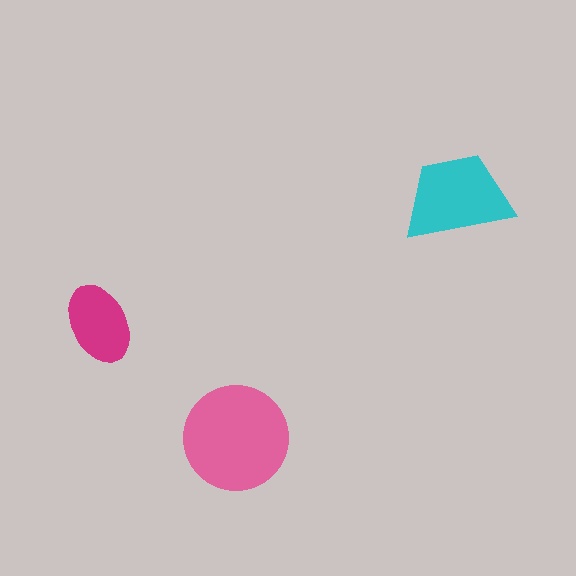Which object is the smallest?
The magenta ellipse.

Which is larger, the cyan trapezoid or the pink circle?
The pink circle.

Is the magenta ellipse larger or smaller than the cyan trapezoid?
Smaller.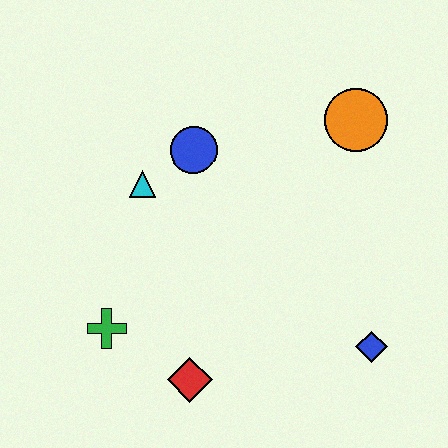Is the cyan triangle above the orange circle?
No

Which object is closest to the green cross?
The red diamond is closest to the green cross.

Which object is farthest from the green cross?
The orange circle is farthest from the green cross.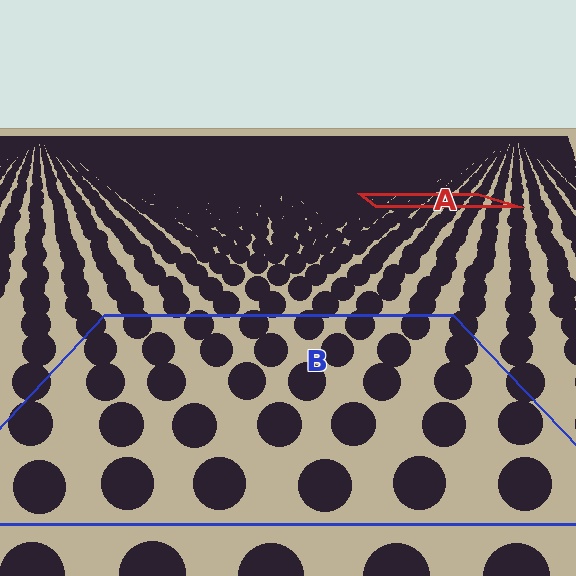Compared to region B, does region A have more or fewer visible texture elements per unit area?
Region A has more texture elements per unit area — they are packed more densely because it is farther away.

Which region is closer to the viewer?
Region B is closer. The texture elements there are larger and more spread out.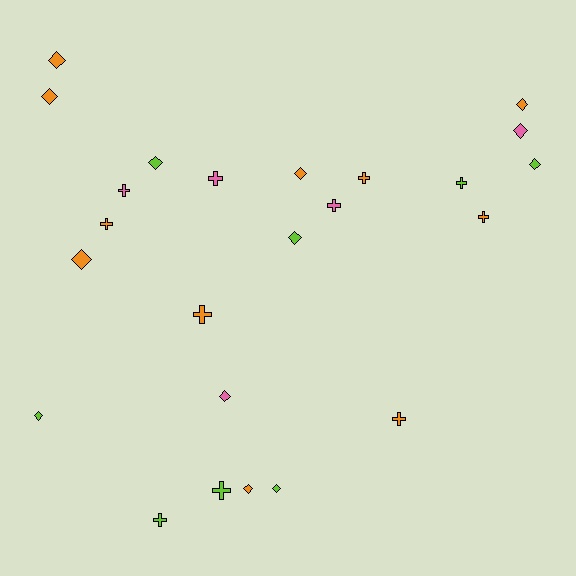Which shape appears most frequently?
Diamond, with 13 objects.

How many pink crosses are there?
There are 3 pink crosses.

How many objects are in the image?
There are 24 objects.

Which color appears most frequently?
Orange, with 11 objects.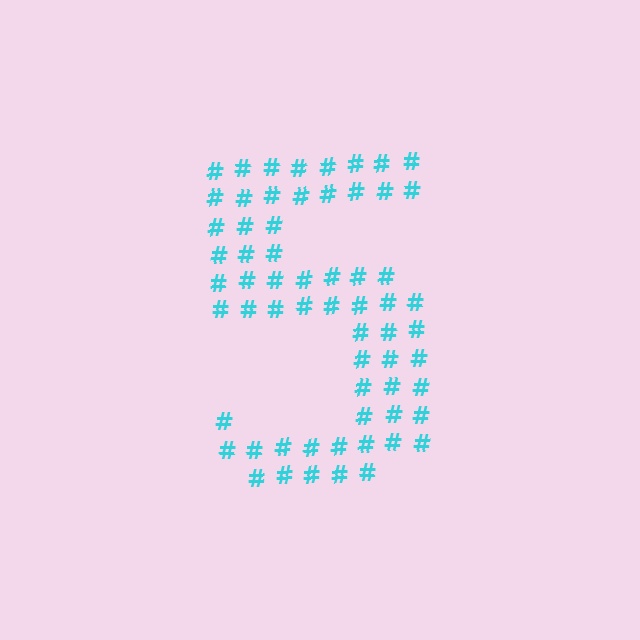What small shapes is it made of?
It is made of small hash symbols.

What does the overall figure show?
The overall figure shows the digit 5.